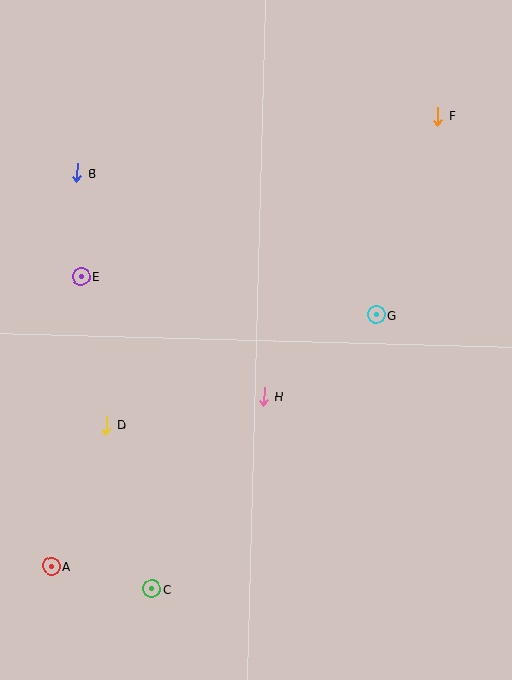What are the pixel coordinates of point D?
Point D is at (106, 425).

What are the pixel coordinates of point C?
Point C is at (152, 589).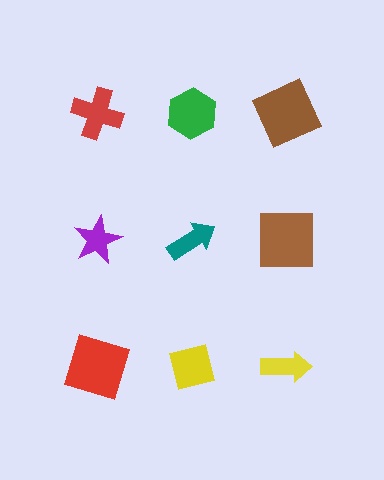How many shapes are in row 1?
3 shapes.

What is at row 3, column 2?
A yellow square.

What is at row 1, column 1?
A red cross.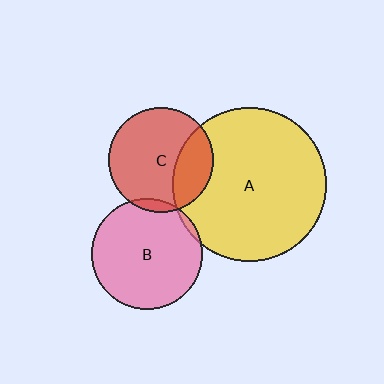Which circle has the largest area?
Circle A (yellow).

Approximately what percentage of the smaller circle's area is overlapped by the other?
Approximately 5%.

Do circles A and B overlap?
Yes.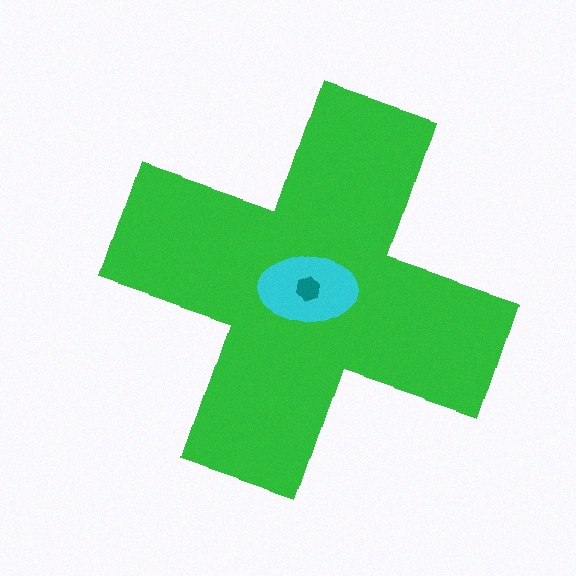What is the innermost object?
The teal hexagon.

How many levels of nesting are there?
3.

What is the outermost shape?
The green cross.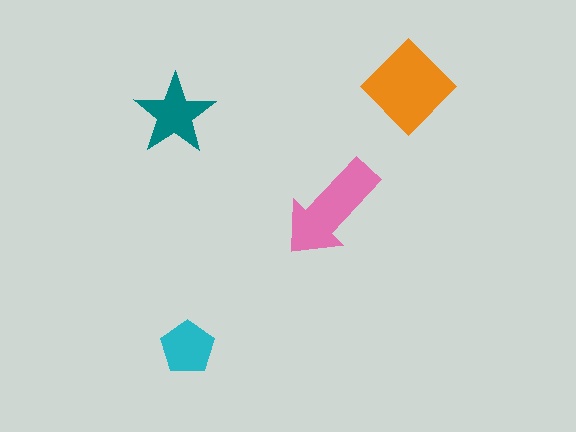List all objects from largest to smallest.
The orange diamond, the pink arrow, the teal star, the cyan pentagon.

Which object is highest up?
The orange diamond is topmost.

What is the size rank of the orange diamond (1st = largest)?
1st.